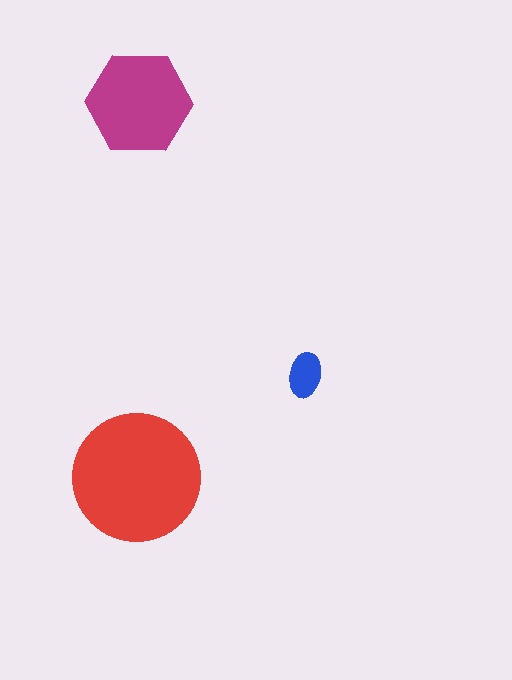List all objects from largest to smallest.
The red circle, the magenta hexagon, the blue ellipse.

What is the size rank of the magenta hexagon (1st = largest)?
2nd.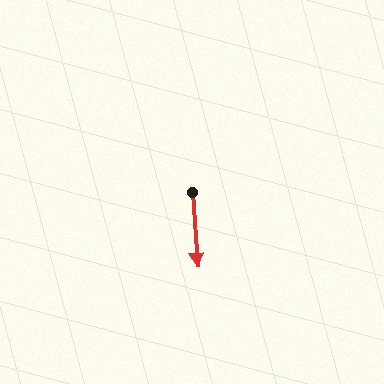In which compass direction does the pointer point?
South.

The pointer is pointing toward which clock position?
Roughly 6 o'clock.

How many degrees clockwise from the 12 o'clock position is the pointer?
Approximately 176 degrees.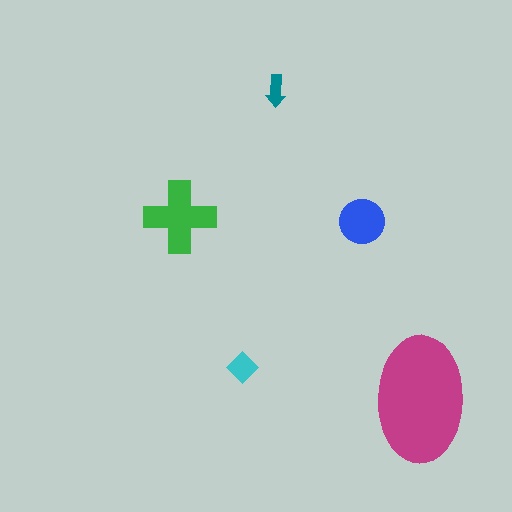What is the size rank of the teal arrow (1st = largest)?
5th.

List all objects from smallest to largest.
The teal arrow, the cyan diamond, the blue circle, the green cross, the magenta ellipse.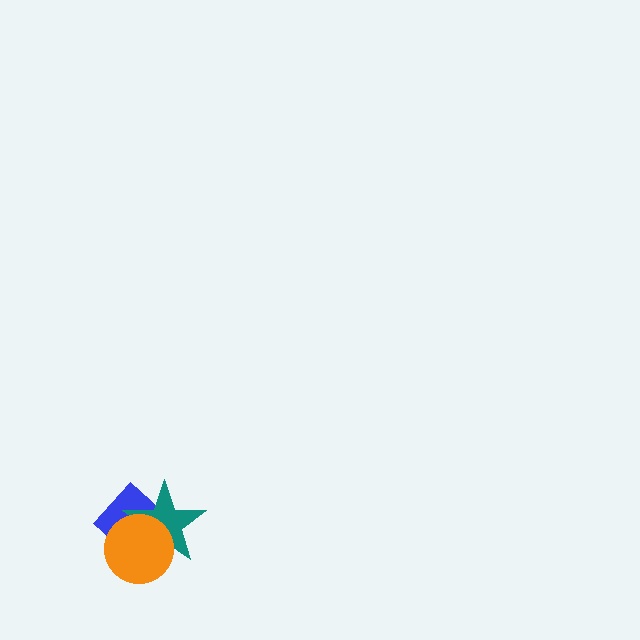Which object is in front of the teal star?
The orange circle is in front of the teal star.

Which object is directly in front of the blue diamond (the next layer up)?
The teal star is directly in front of the blue diamond.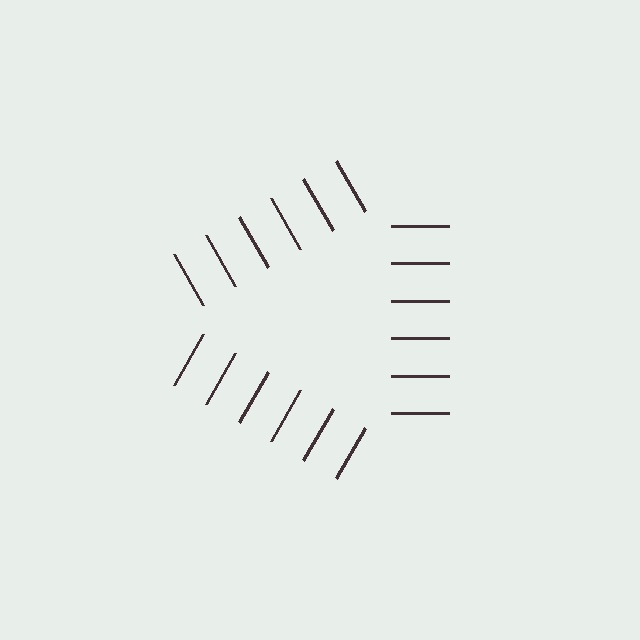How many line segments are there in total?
18 — 6 along each of the 3 edges.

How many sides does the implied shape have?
3 sides — the line-ends trace a triangle.